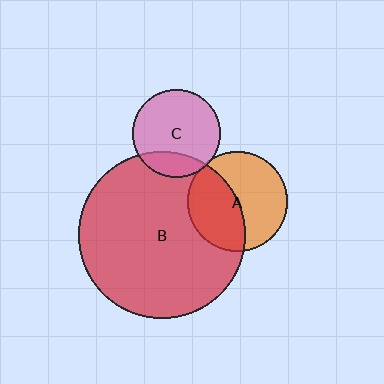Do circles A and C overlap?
Yes.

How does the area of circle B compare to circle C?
Approximately 3.6 times.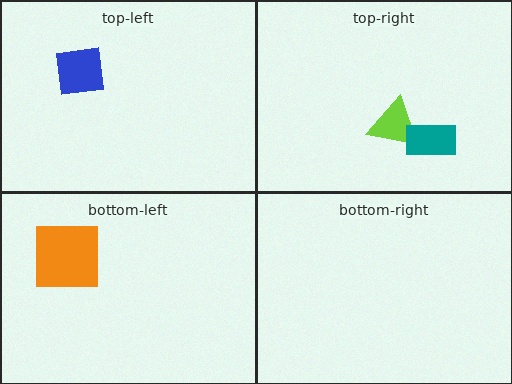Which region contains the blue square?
The top-left region.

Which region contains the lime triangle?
The top-right region.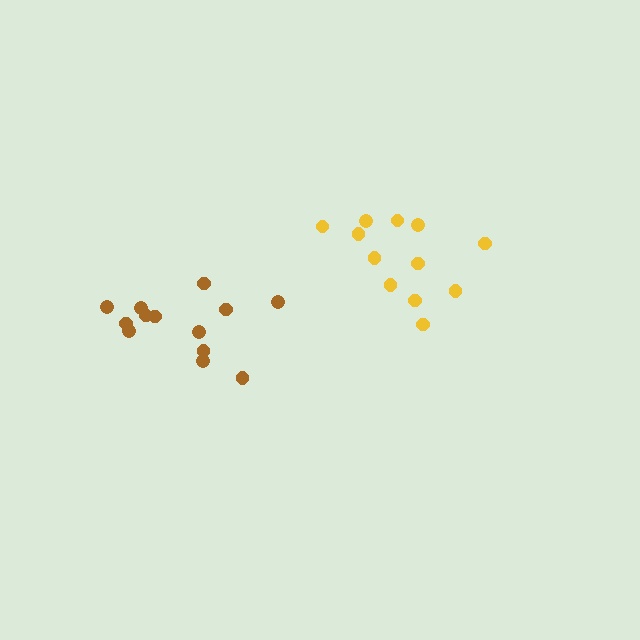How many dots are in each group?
Group 1: 12 dots, Group 2: 13 dots (25 total).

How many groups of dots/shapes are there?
There are 2 groups.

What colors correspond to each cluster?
The clusters are colored: yellow, brown.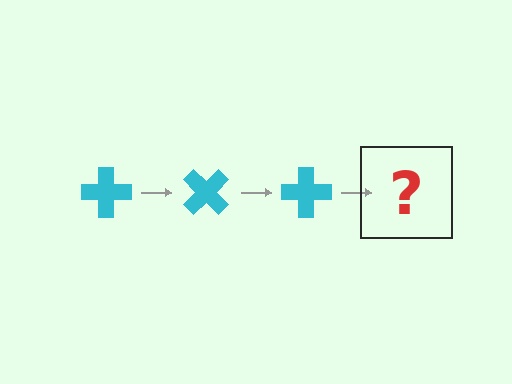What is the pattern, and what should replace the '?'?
The pattern is that the cross rotates 45 degrees each step. The '?' should be a cyan cross rotated 135 degrees.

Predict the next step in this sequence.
The next step is a cyan cross rotated 135 degrees.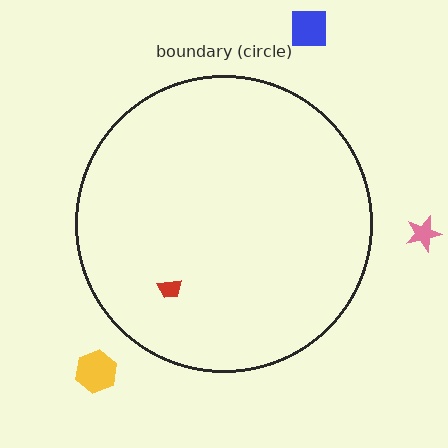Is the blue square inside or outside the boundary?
Outside.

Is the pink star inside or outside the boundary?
Outside.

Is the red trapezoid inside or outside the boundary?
Inside.